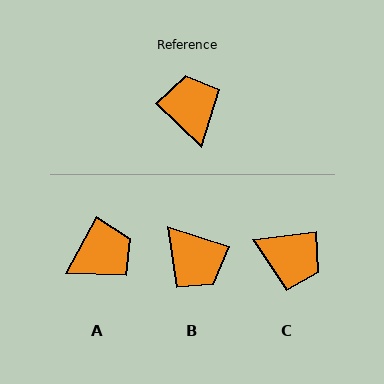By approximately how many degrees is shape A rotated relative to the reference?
Approximately 75 degrees clockwise.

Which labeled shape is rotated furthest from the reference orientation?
B, about 155 degrees away.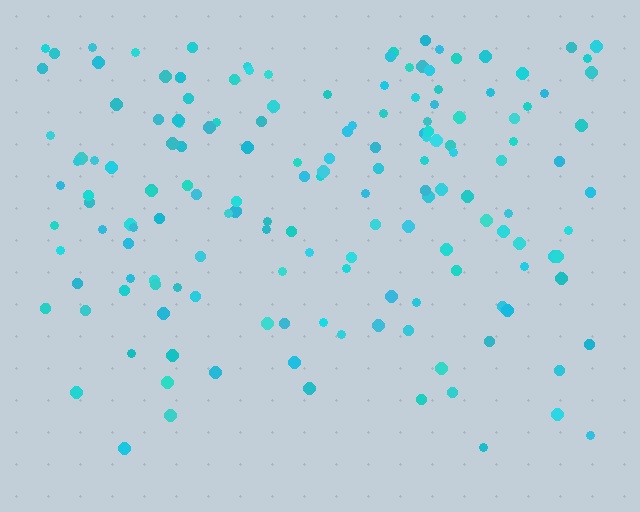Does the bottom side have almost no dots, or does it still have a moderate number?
Still a moderate number, just noticeably fewer than the top.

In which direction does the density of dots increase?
From bottom to top, with the top side densest.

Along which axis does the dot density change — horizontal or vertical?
Vertical.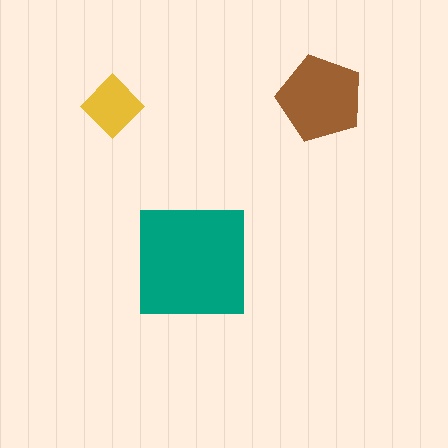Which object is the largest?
The teal square.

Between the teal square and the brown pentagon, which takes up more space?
The teal square.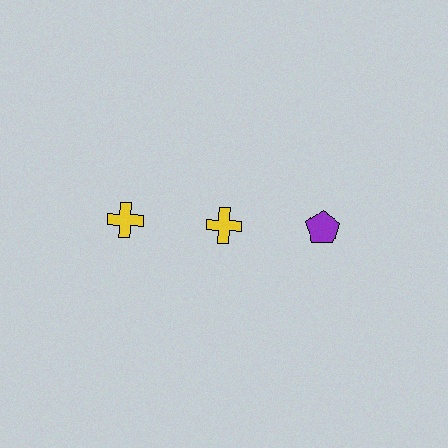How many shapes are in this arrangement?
There are 3 shapes arranged in a grid pattern.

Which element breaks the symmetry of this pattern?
The purple pentagon in the top row, center column breaks the symmetry. All other shapes are yellow crosses.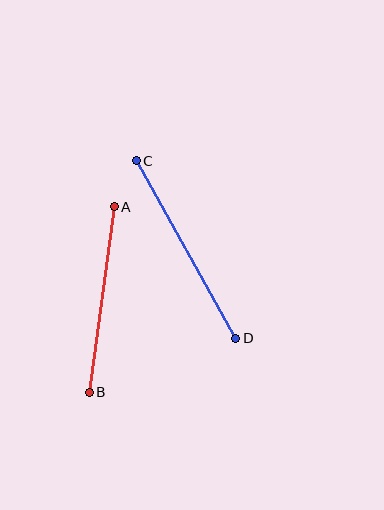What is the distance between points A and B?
The distance is approximately 187 pixels.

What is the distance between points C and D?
The distance is approximately 203 pixels.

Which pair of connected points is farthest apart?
Points C and D are farthest apart.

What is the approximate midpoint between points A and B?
The midpoint is at approximately (102, 299) pixels.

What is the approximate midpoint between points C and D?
The midpoint is at approximately (186, 250) pixels.